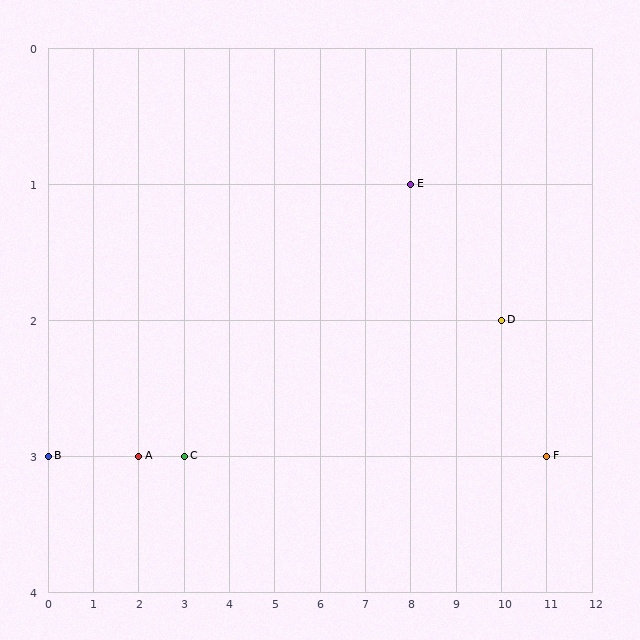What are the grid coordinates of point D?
Point D is at grid coordinates (10, 2).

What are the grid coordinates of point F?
Point F is at grid coordinates (11, 3).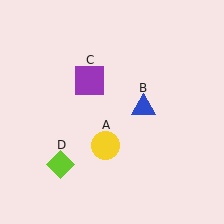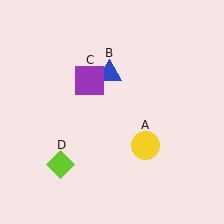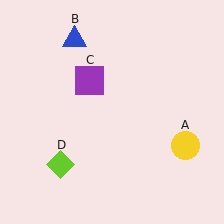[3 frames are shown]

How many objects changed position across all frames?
2 objects changed position: yellow circle (object A), blue triangle (object B).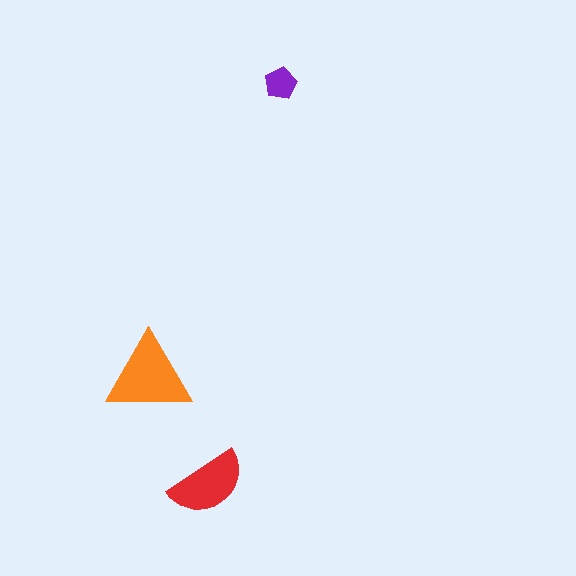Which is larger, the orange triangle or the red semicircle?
The orange triangle.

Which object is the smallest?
The purple pentagon.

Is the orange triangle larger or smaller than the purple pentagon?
Larger.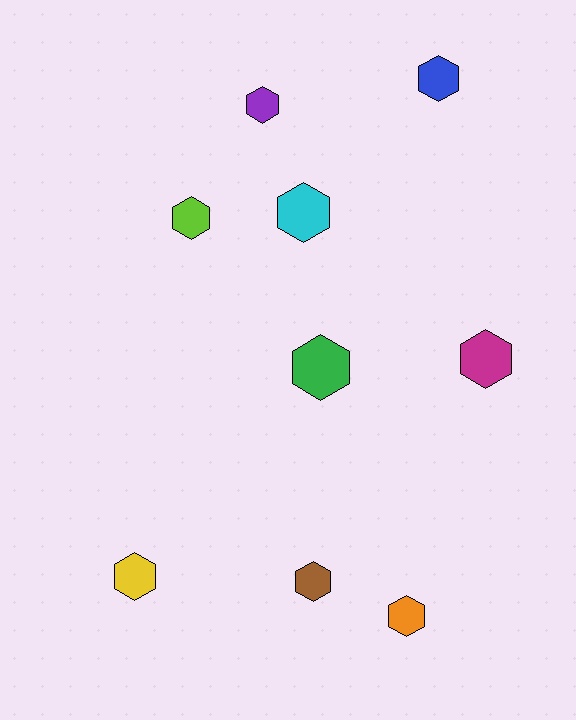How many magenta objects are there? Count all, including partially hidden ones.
There is 1 magenta object.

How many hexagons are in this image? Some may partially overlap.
There are 9 hexagons.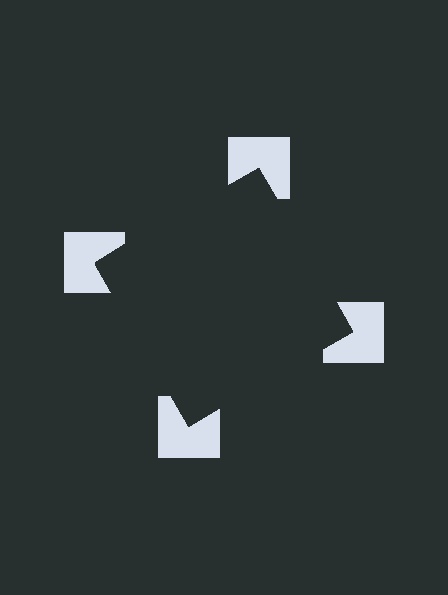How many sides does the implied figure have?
4 sides.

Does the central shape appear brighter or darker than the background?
It typically appears slightly darker than the background, even though no actual brightness change is drawn.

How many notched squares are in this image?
There are 4 — one at each vertex of the illusory square.